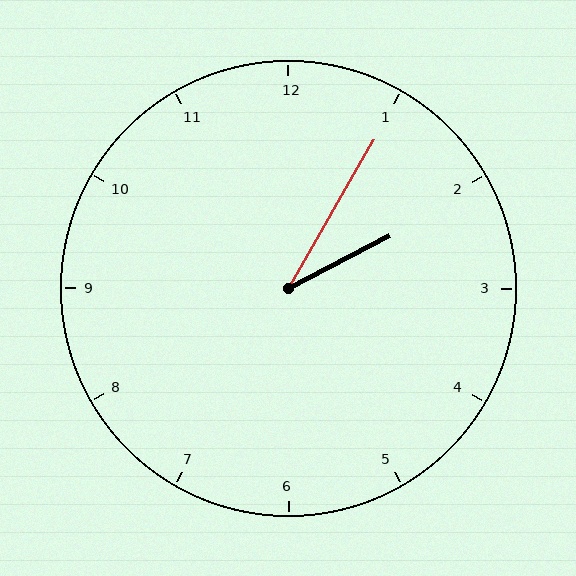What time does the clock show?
2:05.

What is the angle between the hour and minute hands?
Approximately 32 degrees.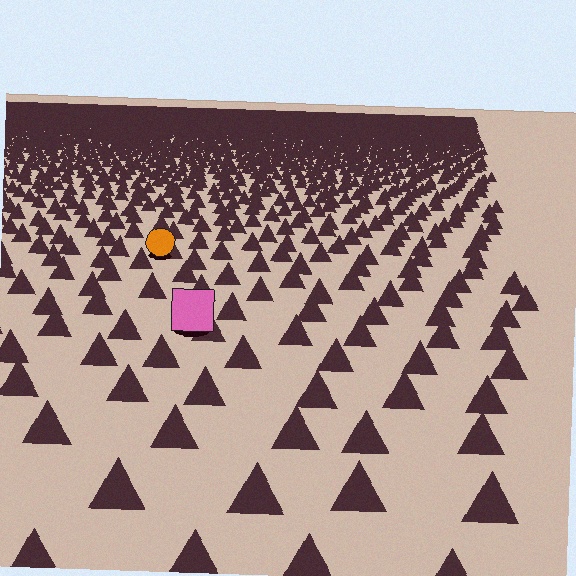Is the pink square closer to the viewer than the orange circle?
Yes. The pink square is closer — you can tell from the texture gradient: the ground texture is coarser near it.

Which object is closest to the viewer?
The pink square is closest. The texture marks near it are larger and more spread out.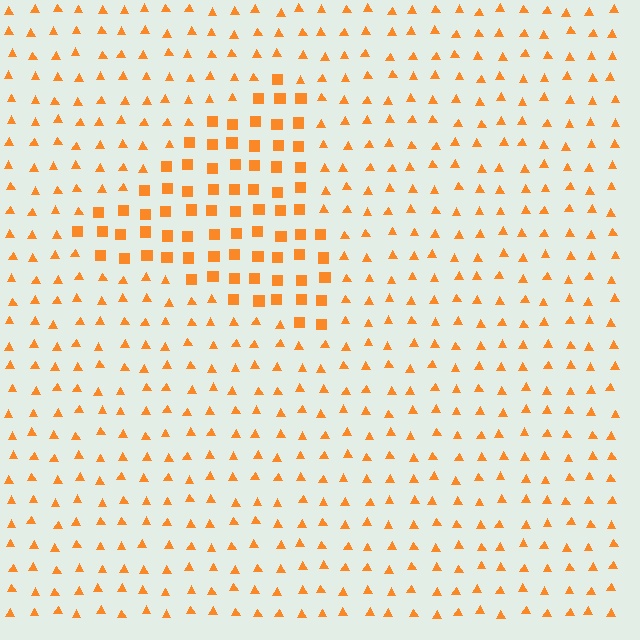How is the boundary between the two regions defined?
The boundary is defined by a change in element shape: squares inside vs. triangles outside. All elements share the same color and spacing.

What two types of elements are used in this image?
The image uses squares inside the triangle region and triangles outside it.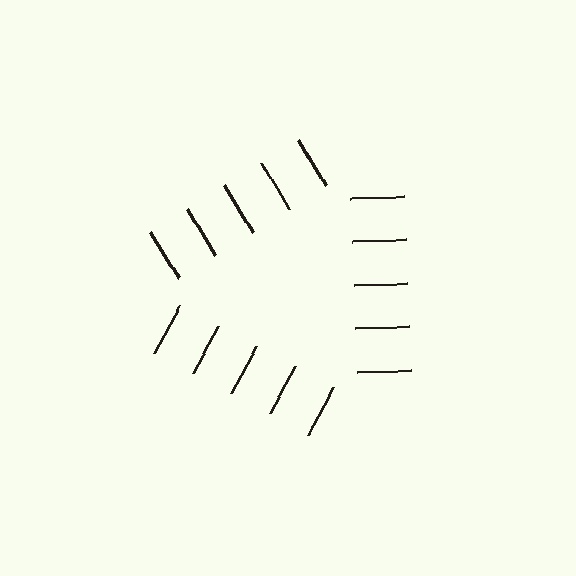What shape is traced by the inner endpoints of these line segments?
An illusory triangle — the line segments terminate on its edges but no continuous stroke is drawn.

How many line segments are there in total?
15 — 5 along each of the 3 edges.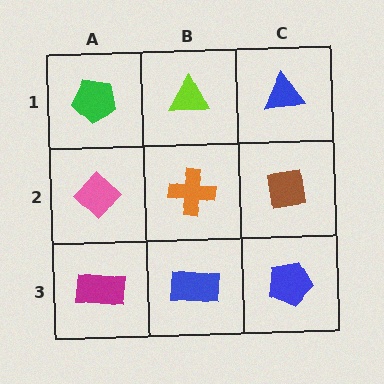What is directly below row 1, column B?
An orange cross.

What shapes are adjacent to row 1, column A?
A pink diamond (row 2, column A), a lime triangle (row 1, column B).